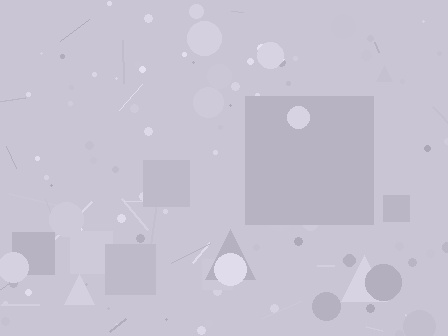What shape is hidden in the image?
A square is hidden in the image.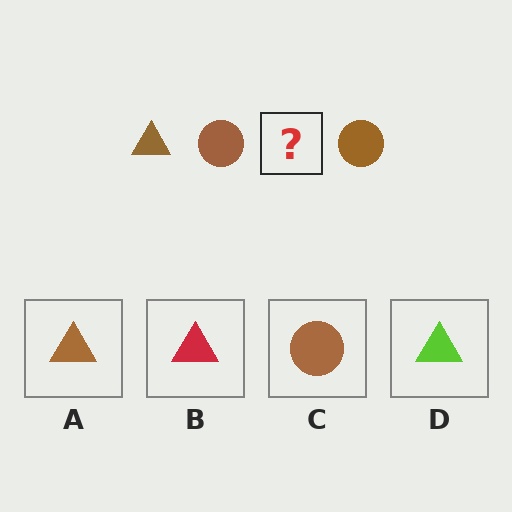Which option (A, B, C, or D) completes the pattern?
A.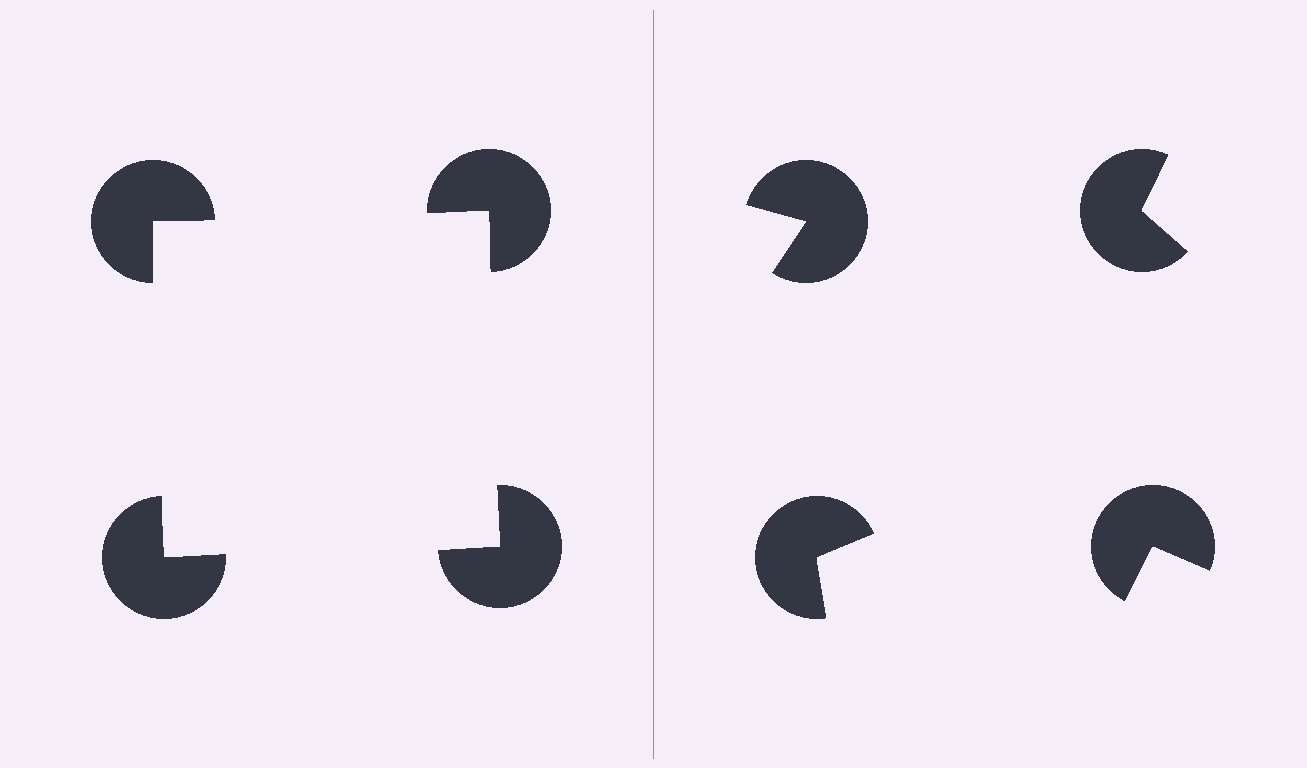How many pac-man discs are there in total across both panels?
8 — 4 on each side.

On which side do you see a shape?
An illusory square appears on the left side. On the right side the wedge cuts are rotated, so no coherent shape forms.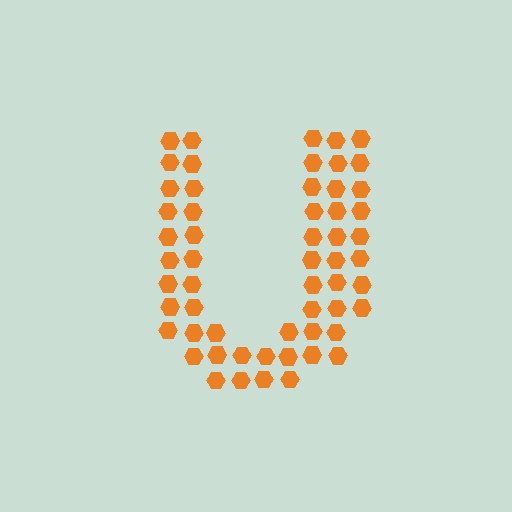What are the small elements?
The small elements are hexagons.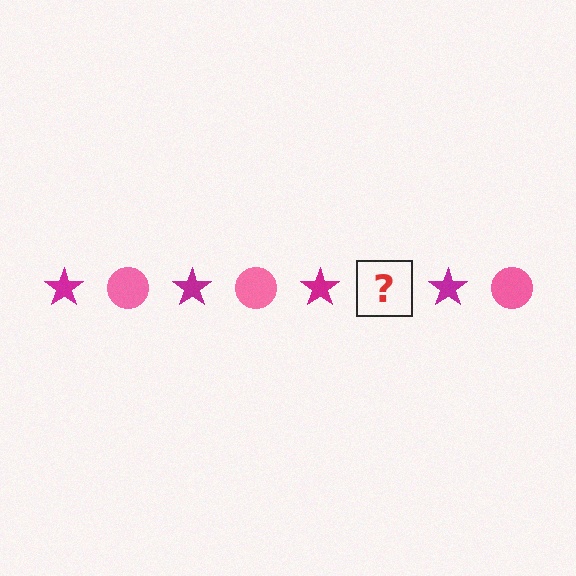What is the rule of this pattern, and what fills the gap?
The rule is that the pattern alternates between magenta star and pink circle. The gap should be filled with a pink circle.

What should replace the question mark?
The question mark should be replaced with a pink circle.